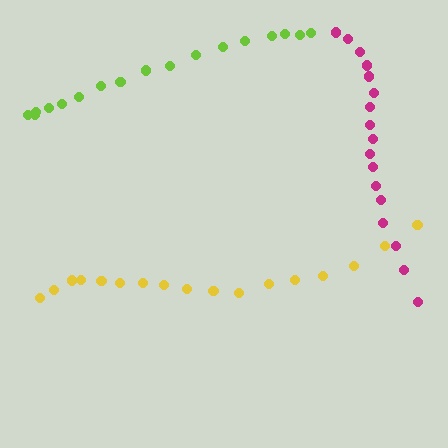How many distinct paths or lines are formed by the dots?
There are 3 distinct paths.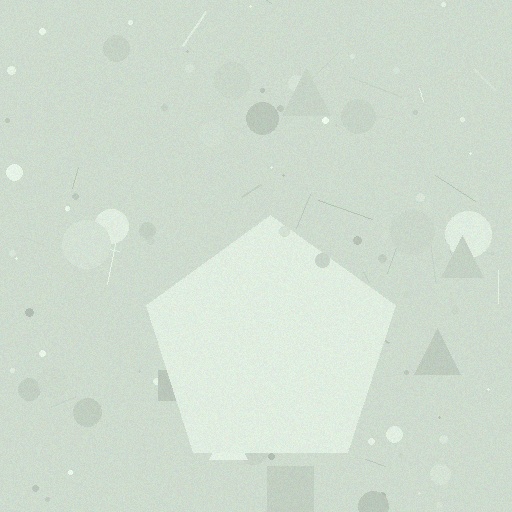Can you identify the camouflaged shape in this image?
The camouflaged shape is a pentagon.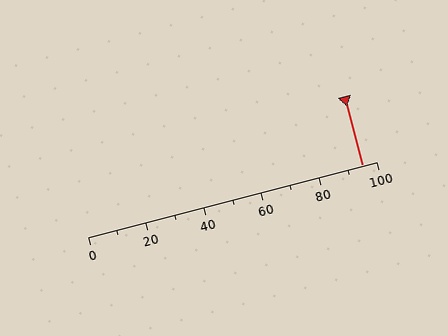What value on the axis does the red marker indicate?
The marker indicates approximately 95.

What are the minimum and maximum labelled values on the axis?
The axis runs from 0 to 100.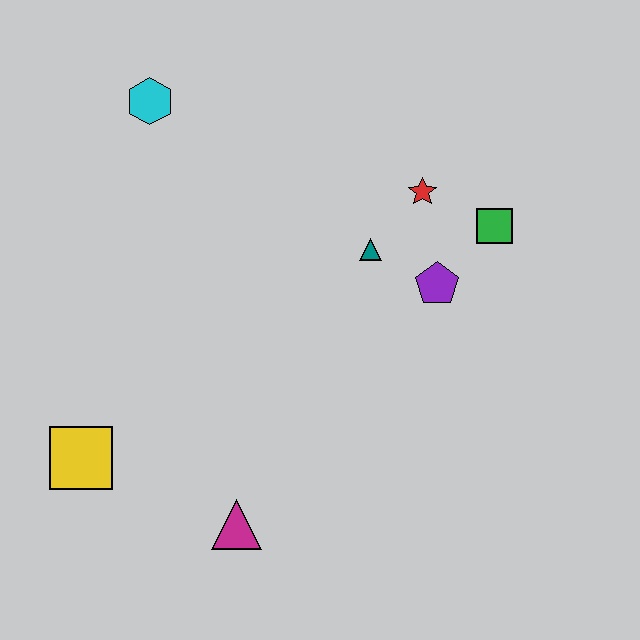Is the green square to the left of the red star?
No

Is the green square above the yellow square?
Yes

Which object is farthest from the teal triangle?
The yellow square is farthest from the teal triangle.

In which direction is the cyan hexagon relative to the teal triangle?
The cyan hexagon is to the left of the teal triangle.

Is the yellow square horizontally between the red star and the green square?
No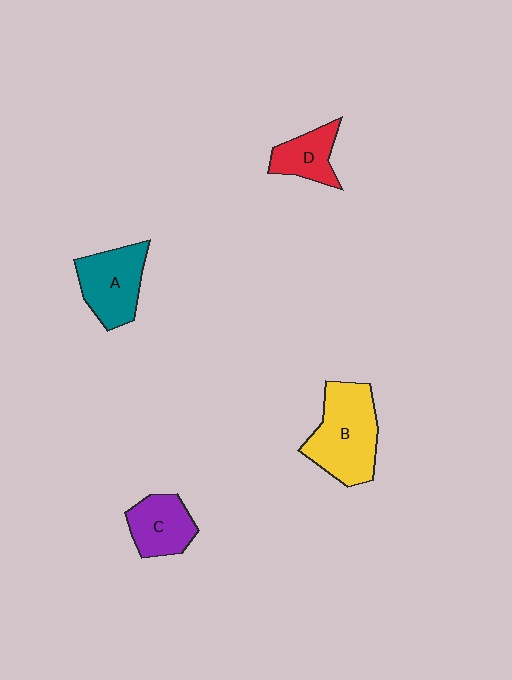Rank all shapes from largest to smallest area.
From largest to smallest: B (yellow), A (teal), C (purple), D (red).